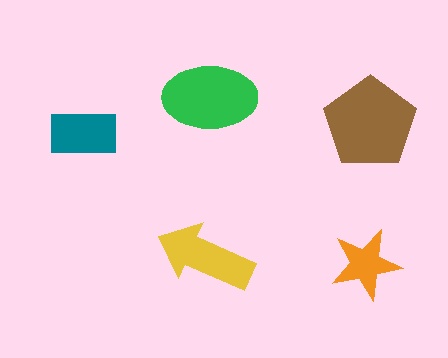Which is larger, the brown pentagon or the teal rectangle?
The brown pentagon.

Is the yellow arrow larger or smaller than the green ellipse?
Smaller.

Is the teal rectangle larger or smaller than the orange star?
Larger.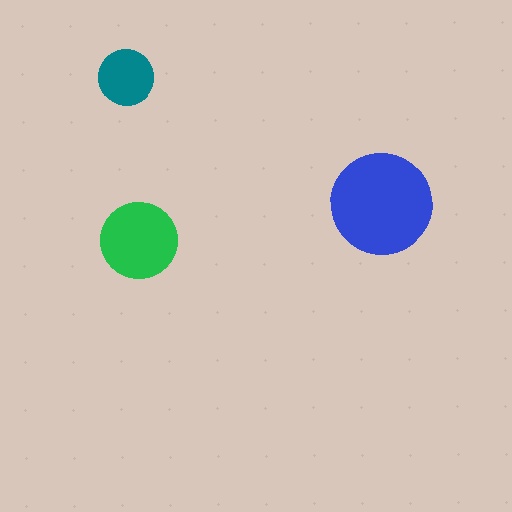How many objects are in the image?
There are 3 objects in the image.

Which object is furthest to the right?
The blue circle is rightmost.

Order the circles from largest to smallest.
the blue one, the green one, the teal one.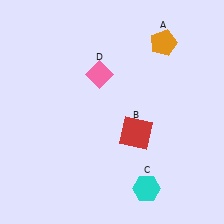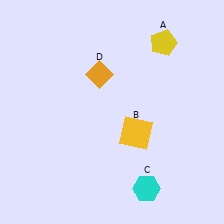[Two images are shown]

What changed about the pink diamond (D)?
In Image 1, D is pink. In Image 2, it changed to orange.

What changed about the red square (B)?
In Image 1, B is red. In Image 2, it changed to yellow.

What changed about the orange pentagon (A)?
In Image 1, A is orange. In Image 2, it changed to yellow.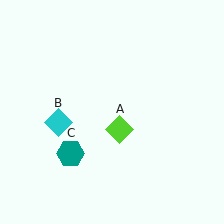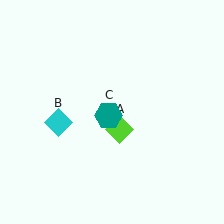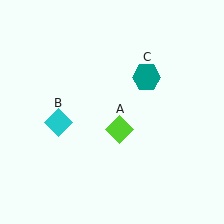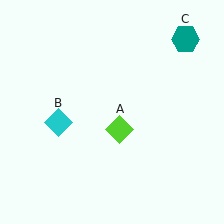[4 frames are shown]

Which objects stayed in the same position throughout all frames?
Lime diamond (object A) and cyan diamond (object B) remained stationary.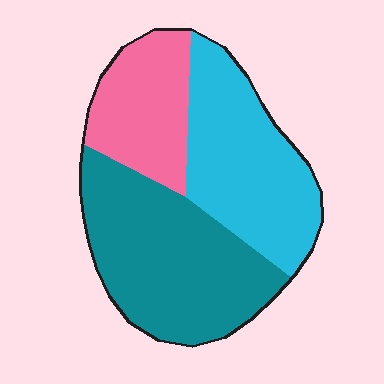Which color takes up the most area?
Teal, at roughly 45%.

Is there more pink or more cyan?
Cyan.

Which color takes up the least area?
Pink, at roughly 20%.